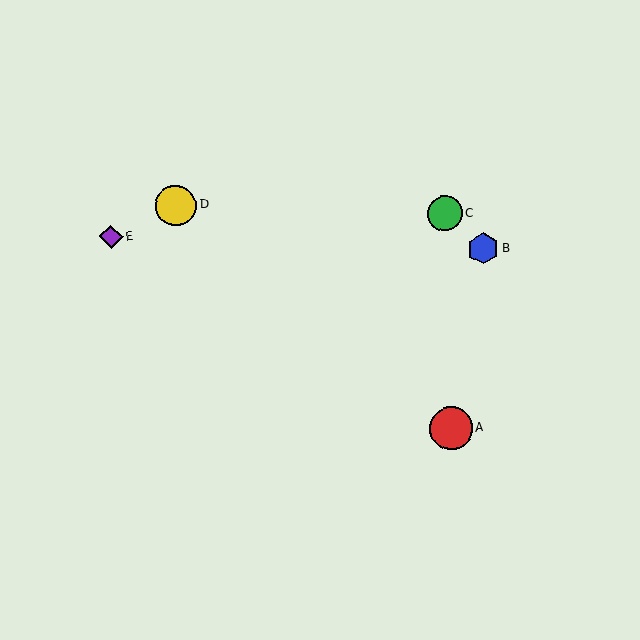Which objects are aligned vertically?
Objects A, C are aligned vertically.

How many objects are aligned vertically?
2 objects (A, C) are aligned vertically.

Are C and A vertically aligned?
Yes, both are at x≈445.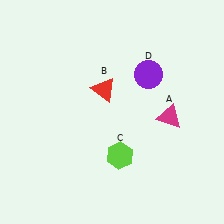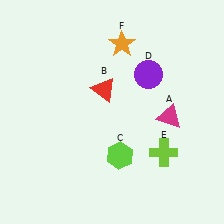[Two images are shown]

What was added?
A lime cross (E), an orange star (F) were added in Image 2.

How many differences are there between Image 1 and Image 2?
There are 2 differences between the two images.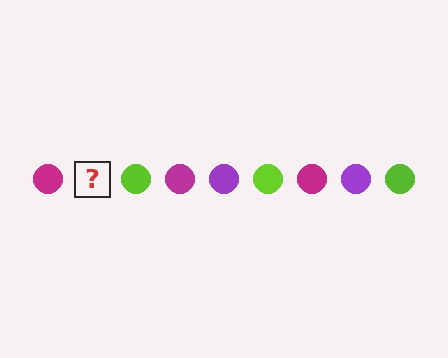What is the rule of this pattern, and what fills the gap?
The rule is that the pattern cycles through magenta, purple, lime circles. The gap should be filled with a purple circle.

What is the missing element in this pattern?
The missing element is a purple circle.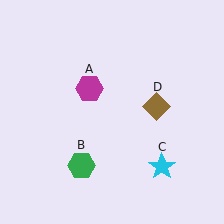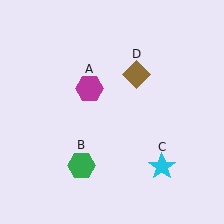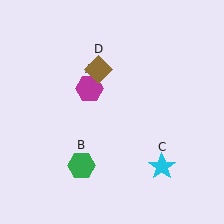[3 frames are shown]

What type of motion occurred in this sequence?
The brown diamond (object D) rotated counterclockwise around the center of the scene.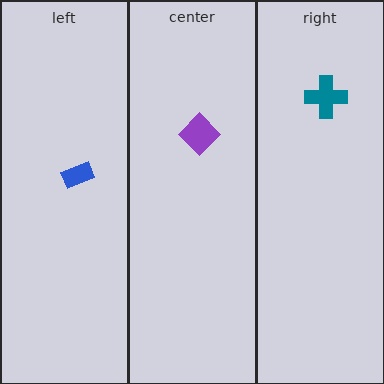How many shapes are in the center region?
1.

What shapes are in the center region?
The purple diamond.